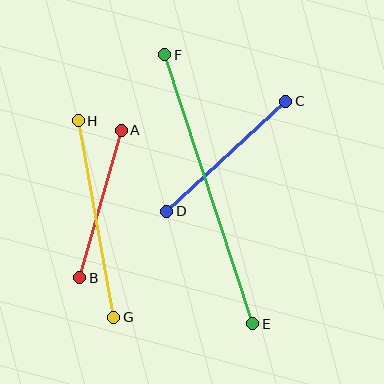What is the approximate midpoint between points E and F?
The midpoint is at approximately (209, 189) pixels.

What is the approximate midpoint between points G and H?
The midpoint is at approximately (96, 219) pixels.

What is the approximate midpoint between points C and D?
The midpoint is at approximately (226, 156) pixels.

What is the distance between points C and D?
The distance is approximately 162 pixels.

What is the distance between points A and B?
The distance is approximately 153 pixels.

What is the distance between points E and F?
The distance is approximately 283 pixels.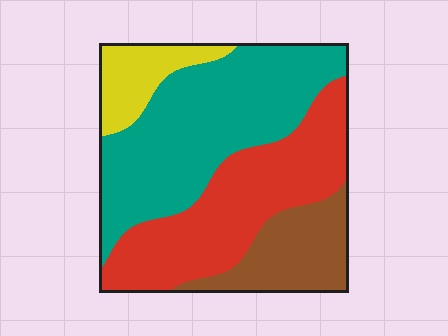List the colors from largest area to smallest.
From largest to smallest: teal, red, brown, yellow.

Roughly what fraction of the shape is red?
Red takes up between a quarter and a half of the shape.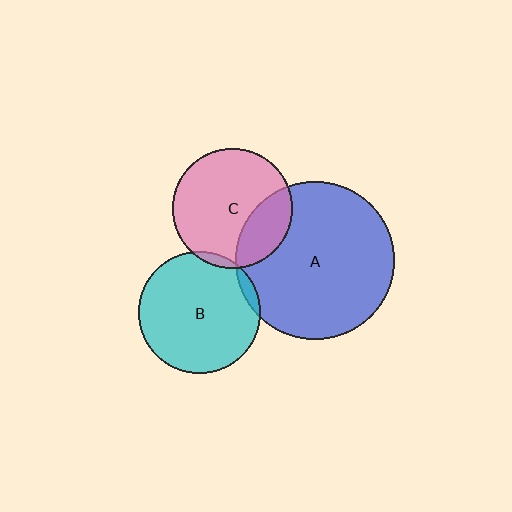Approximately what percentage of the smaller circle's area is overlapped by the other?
Approximately 25%.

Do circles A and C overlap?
Yes.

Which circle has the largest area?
Circle A (blue).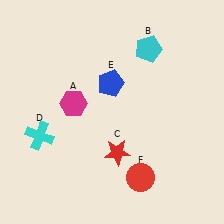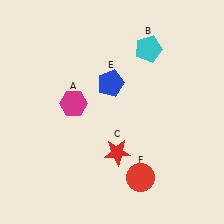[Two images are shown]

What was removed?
The cyan cross (D) was removed in Image 2.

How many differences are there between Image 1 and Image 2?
There is 1 difference between the two images.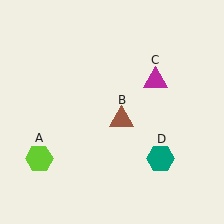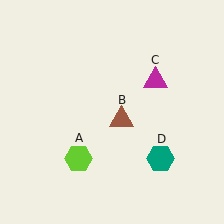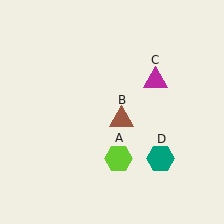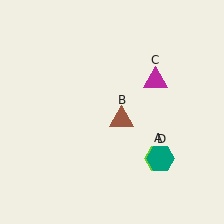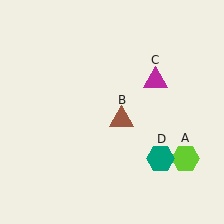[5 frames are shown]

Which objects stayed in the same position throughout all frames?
Brown triangle (object B) and magenta triangle (object C) and teal hexagon (object D) remained stationary.